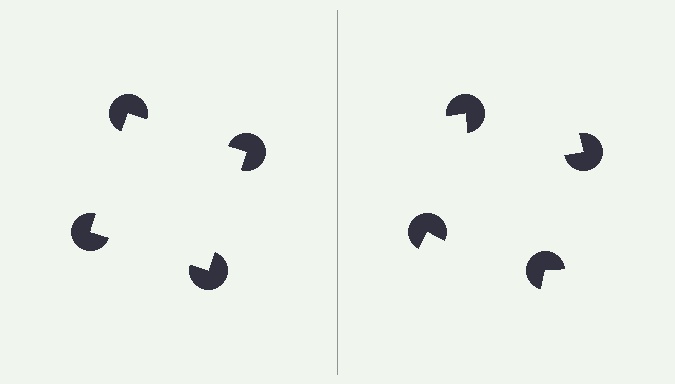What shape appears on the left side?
An illusory square.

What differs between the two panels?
The pac-man discs are positioned identically on both sides; only the wedge orientations differ. On the left they align to a square; on the right they are misaligned.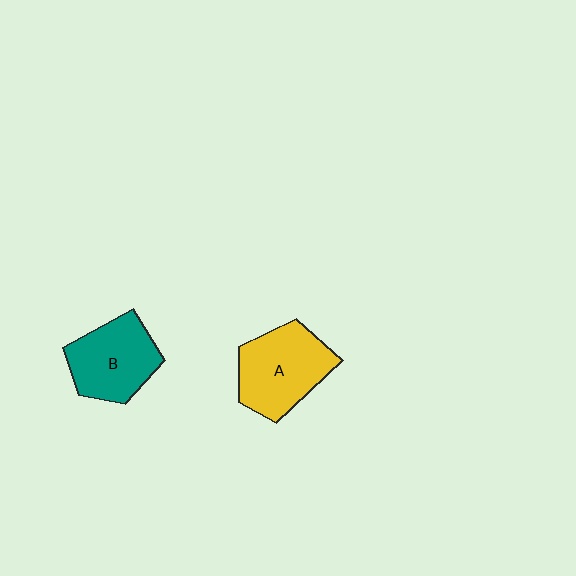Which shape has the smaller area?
Shape B (teal).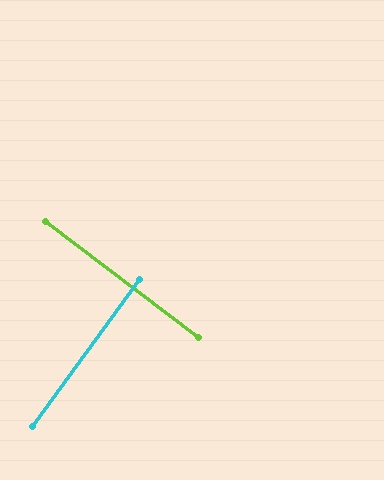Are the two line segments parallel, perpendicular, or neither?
Perpendicular — they meet at approximately 89°.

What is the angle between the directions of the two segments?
Approximately 89 degrees.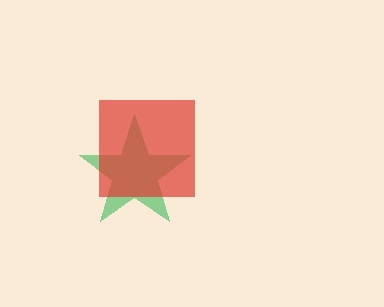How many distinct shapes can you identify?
There are 2 distinct shapes: a green star, a red square.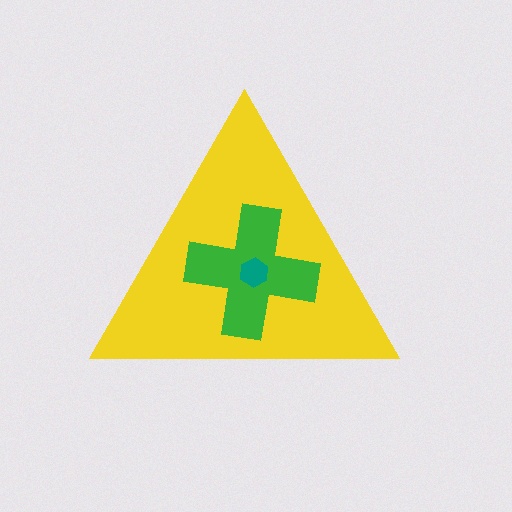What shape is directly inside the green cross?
The teal hexagon.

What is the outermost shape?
The yellow triangle.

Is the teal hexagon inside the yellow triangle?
Yes.